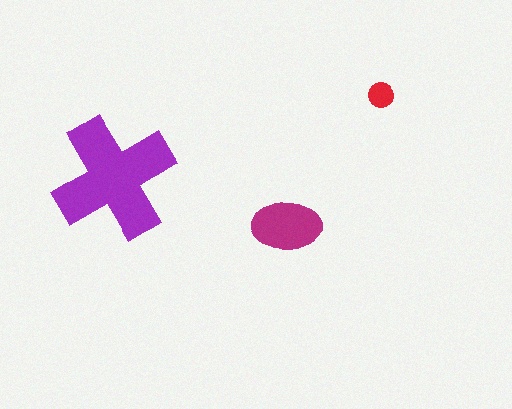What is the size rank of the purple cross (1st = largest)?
1st.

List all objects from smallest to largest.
The red circle, the magenta ellipse, the purple cross.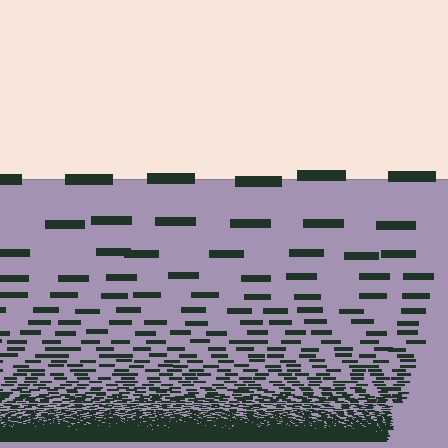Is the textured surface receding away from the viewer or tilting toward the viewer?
The surface appears to tilt toward the viewer. Texture elements get larger and sparser toward the top.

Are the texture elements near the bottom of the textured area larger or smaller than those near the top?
Smaller. The gradient is inverted — elements near the bottom are smaller and denser.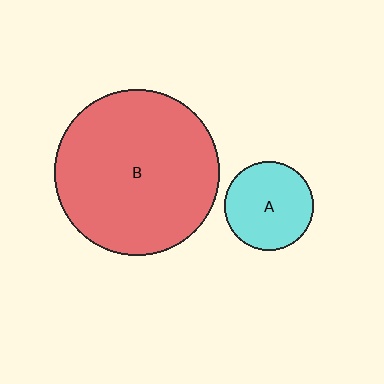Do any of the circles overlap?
No, none of the circles overlap.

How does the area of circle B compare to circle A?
Approximately 3.5 times.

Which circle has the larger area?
Circle B (red).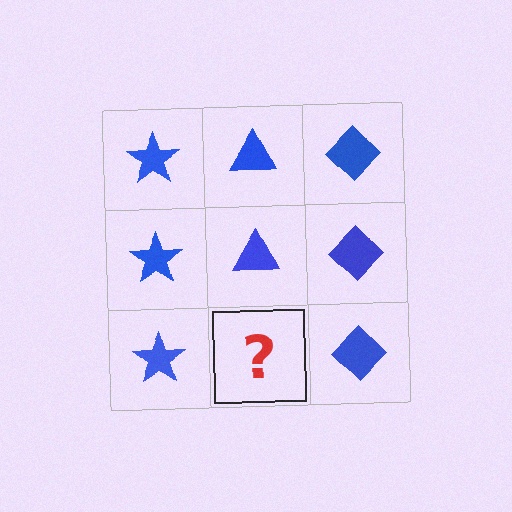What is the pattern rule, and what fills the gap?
The rule is that each column has a consistent shape. The gap should be filled with a blue triangle.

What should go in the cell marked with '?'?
The missing cell should contain a blue triangle.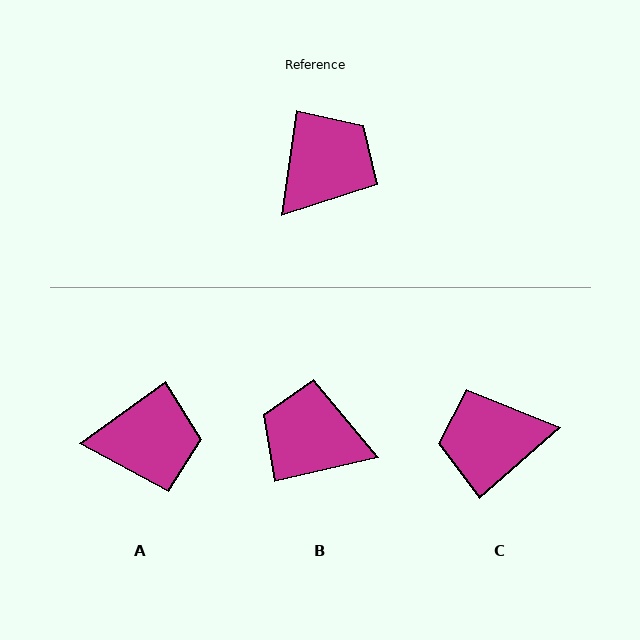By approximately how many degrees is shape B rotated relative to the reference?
Approximately 112 degrees counter-clockwise.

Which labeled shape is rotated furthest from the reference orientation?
C, about 140 degrees away.